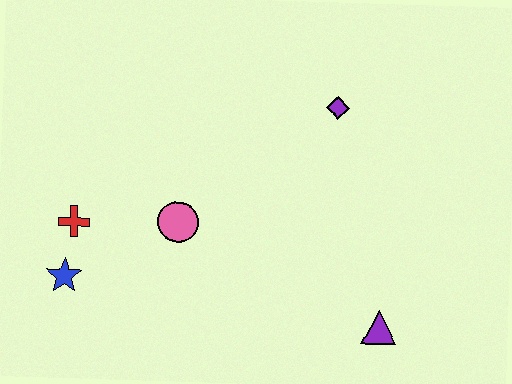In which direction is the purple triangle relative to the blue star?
The purple triangle is to the right of the blue star.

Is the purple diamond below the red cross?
No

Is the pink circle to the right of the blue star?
Yes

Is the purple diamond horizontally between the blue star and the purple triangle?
Yes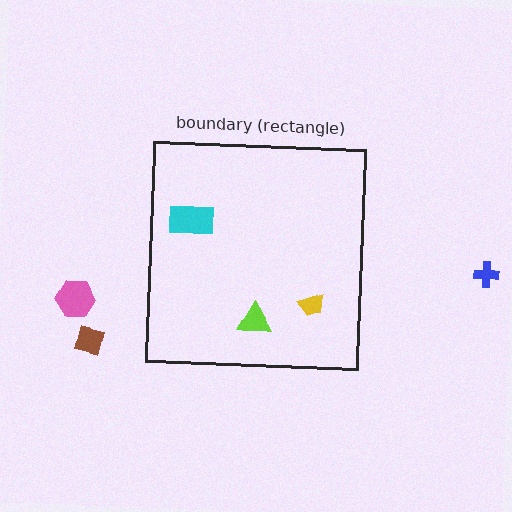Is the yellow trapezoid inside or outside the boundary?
Inside.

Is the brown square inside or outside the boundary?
Outside.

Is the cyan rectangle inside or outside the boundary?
Inside.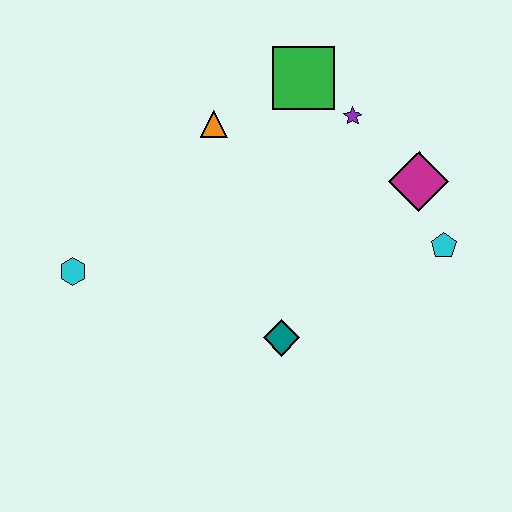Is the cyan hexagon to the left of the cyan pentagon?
Yes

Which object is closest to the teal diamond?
The cyan pentagon is closest to the teal diamond.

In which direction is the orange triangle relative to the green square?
The orange triangle is to the left of the green square.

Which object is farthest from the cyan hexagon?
The cyan pentagon is farthest from the cyan hexagon.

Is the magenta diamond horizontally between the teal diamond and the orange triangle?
No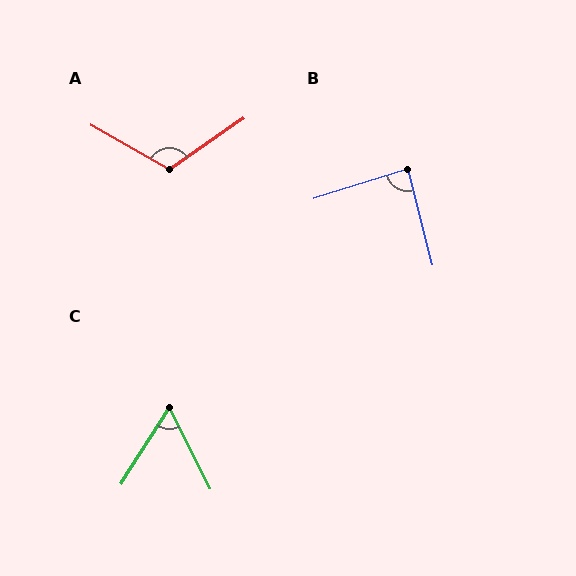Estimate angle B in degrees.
Approximately 87 degrees.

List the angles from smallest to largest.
C (59°), B (87°), A (116°).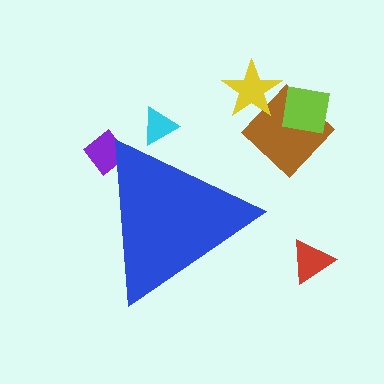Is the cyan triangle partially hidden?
Yes, the cyan triangle is partially hidden behind the blue triangle.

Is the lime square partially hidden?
No, the lime square is fully visible.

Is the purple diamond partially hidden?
Yes, the purple diamond is partially hidden behind the blue triangle.